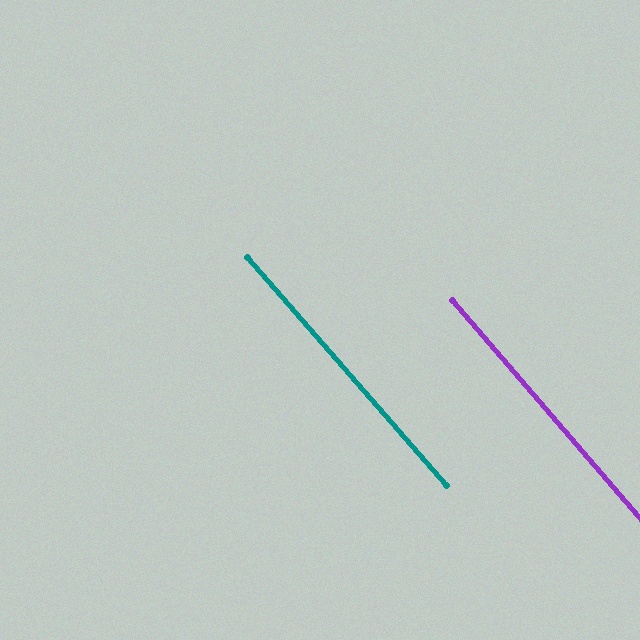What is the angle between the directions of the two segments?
Approximately 0 degrees.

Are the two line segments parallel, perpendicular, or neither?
Parallel — their directions differ by only 0.3°.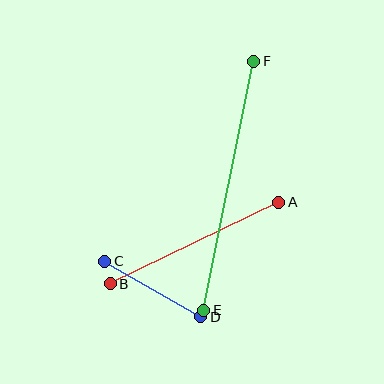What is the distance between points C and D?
The distance is approximately 111 pixels.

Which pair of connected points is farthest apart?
Points E and F are farthest apart.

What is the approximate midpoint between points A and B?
The midpoint is at approximately (194, 243) pixels.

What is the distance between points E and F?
The distance is approximately 254 pixels.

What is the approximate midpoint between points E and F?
The midpoint is at approximately (229, 186) pixels.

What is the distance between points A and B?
The distance is approximately 187 pixels.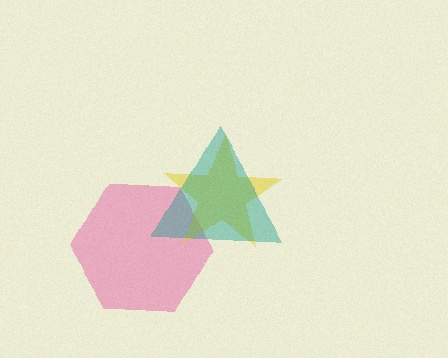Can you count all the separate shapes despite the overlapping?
Yes, there are 3 separate shapes.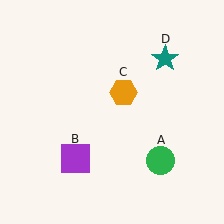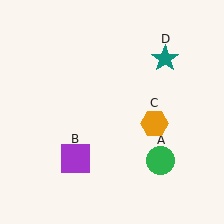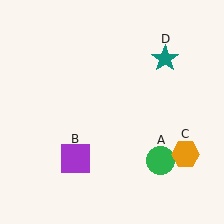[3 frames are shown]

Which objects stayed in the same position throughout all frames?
Green circle (object A) and purple square (object B) and teal star (object D) remained stationary.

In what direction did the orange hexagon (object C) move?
The orange hexagon (object C) moved down and to the right.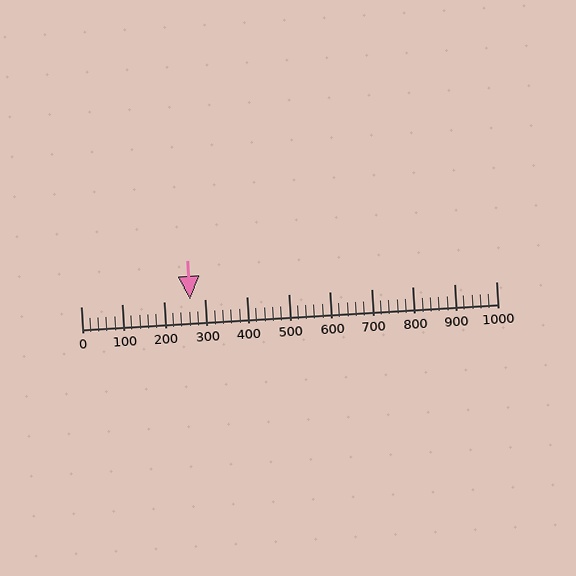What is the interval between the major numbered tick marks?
The major tick marks are spaced 100 units apart.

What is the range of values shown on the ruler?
The ruler shows values from 0 to 1000.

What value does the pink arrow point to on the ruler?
The pink arrow points to approximately 264.